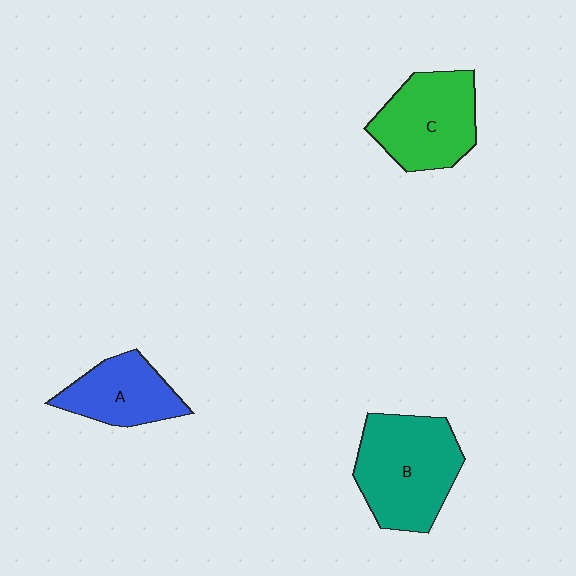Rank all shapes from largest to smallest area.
From largest to smallest: B (teal), C (green), A (blue).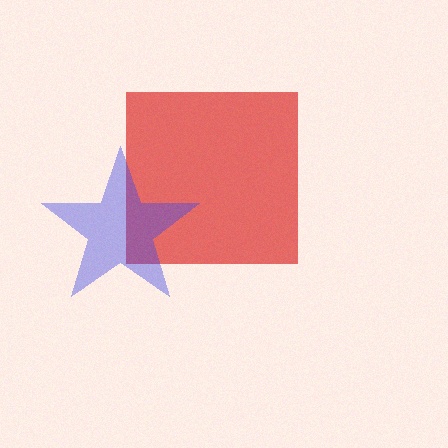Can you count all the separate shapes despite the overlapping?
Yes, there are 2 separate shapes.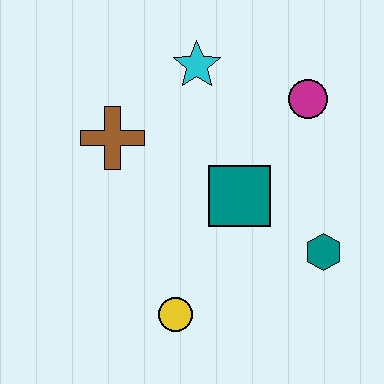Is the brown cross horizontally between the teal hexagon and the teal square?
No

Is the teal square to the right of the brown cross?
Yes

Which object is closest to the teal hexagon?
The teal square is closest to the teal hexagon.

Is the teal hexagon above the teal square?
No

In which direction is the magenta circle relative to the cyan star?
The magenta circle is to the right of the cyan star.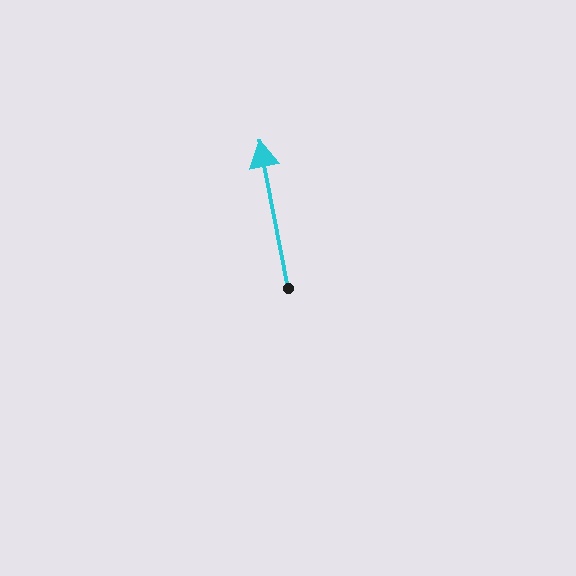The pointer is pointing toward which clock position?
Roughly 12 o'clock.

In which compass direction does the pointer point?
North.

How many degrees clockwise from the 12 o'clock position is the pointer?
Approximately 349 degrees.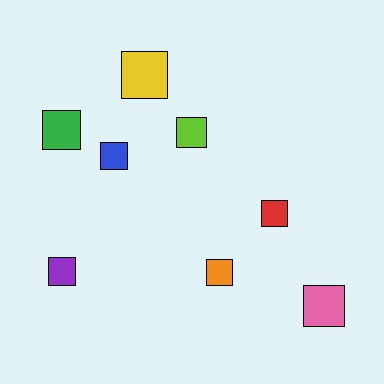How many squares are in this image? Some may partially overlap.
There are 8 squares.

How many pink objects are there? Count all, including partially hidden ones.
There is 1 pink object.